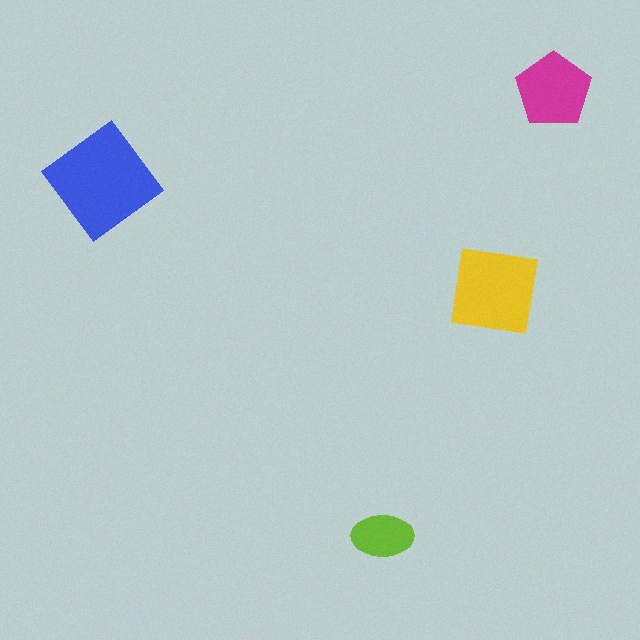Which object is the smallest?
The lime ellipse.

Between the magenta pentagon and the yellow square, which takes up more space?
The yellow square.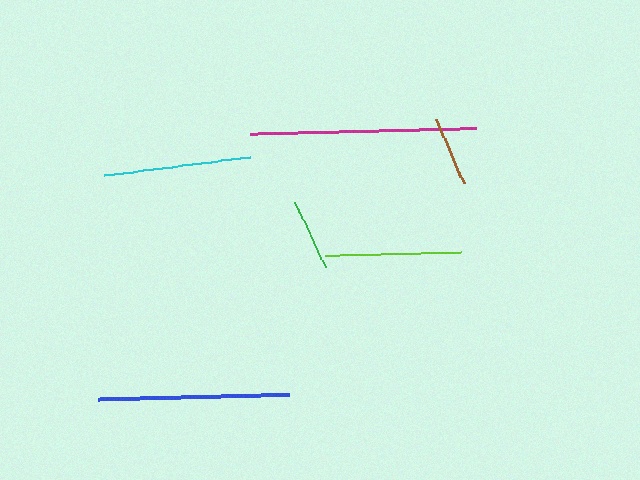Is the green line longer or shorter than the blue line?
The blue line is longer than the green line.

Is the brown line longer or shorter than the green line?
The green line is longer than the brown line.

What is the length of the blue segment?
The blue segment is approximately 191 pixels long.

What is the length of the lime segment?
The lime segment is approximately 136 pixels long.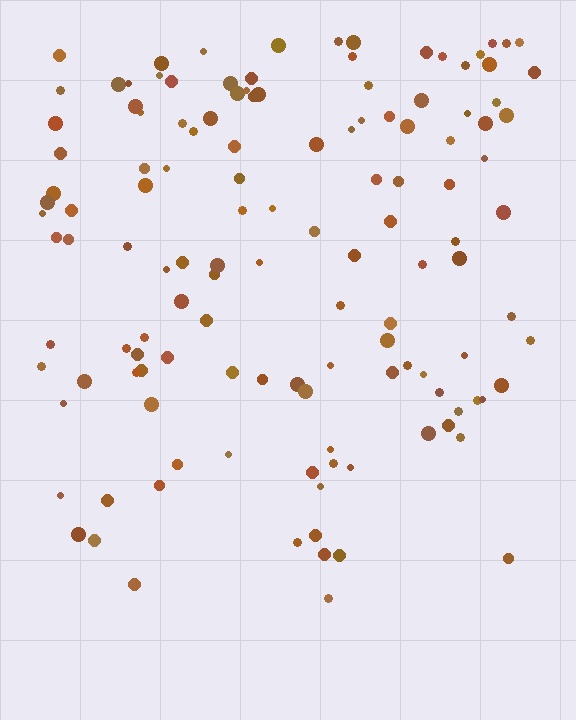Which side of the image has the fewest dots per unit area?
The bottom.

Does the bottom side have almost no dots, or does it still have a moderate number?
Still a moderate number, just noticeably fewer than the top.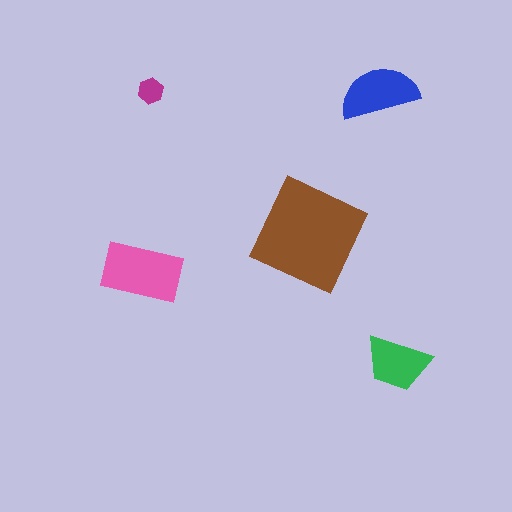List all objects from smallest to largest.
The magenta hexagon, the green trapezoid, the blue semicircle, the pink rectangle, the brown diamond.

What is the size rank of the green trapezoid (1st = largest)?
4th.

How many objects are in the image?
There are 5 objects in the image.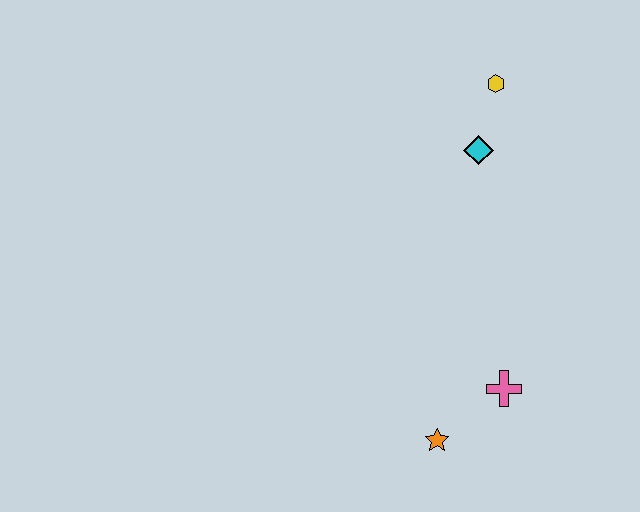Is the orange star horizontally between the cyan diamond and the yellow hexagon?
No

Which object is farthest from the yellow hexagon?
The orange star is farthest from the yellow hexagon.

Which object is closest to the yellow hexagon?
The cyan diamond is closest to the yellow hexagon.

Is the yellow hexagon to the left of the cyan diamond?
No